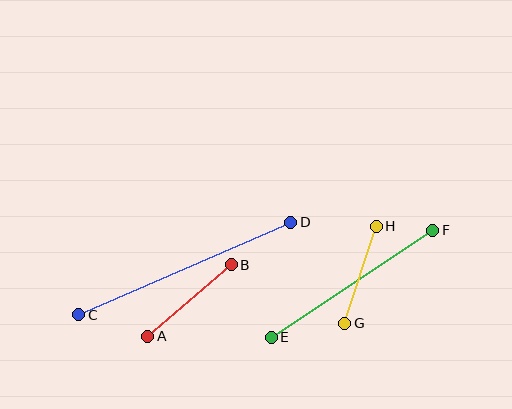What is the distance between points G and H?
The distance is approximately 102 pixels.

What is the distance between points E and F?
The distance is approximately 194 pixels.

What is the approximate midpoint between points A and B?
The midpoint is at approximately (189, 300) pixels.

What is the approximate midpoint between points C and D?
The midpoint is at approximately (185, 269) pixels.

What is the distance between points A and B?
The distance is approximately 110 pixels.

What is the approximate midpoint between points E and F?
The midpoint is at approximately (352, 284) pixels.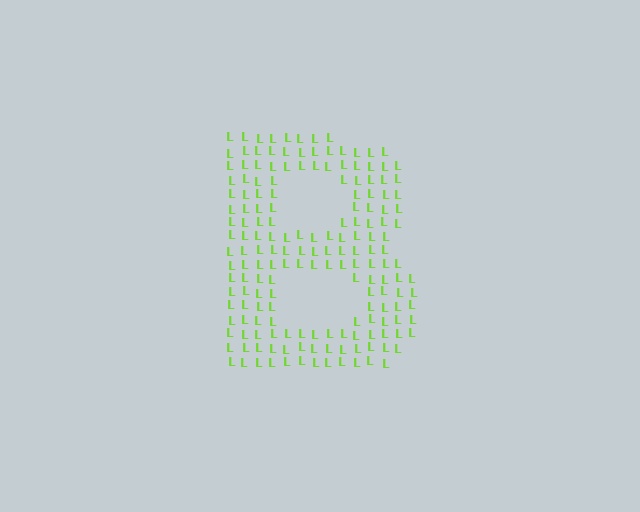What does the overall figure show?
The overall figure shows the letter B.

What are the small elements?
The small elements are letter L's.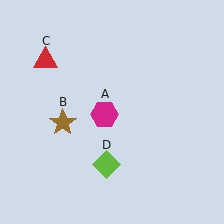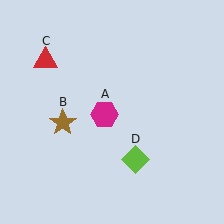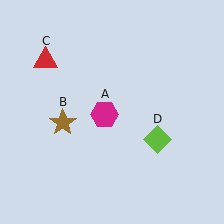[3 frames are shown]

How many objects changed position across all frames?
1 object changed position: lime diamond (object D).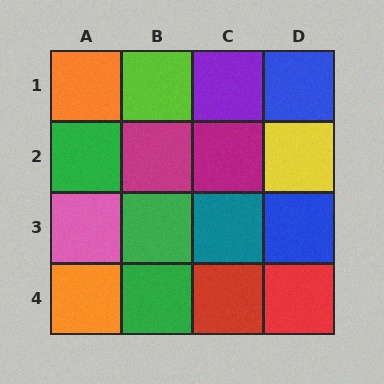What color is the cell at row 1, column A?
Orange.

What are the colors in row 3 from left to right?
Pink, green, teal, blue.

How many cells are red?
2 cells are red.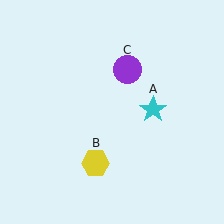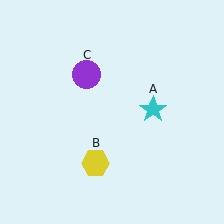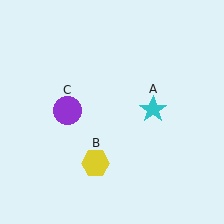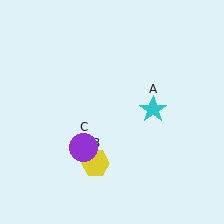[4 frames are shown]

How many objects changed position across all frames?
1 object changed position: purple circle (object C).